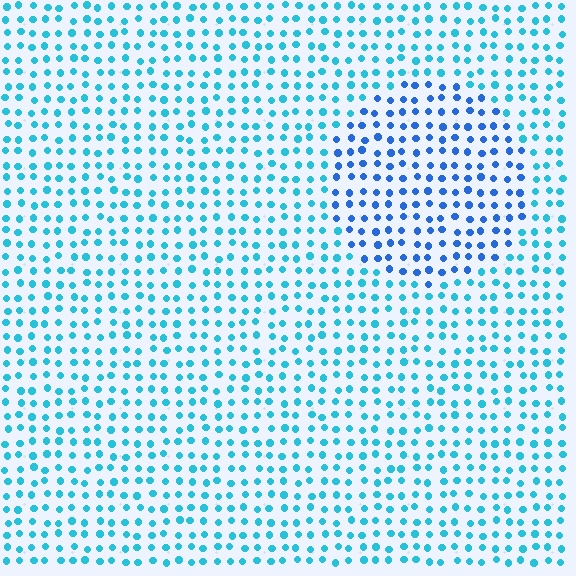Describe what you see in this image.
The image is filled with small cyan elements in a uniform arrangement. A circle-shaped region is visible where the elements are tinted to a slightly different hue, forming a subtle color boundary.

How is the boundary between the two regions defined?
The boundary is defined purely by a slight shift in hue (about 30 degrees). Spacing, size, and orientation are identical on both sides.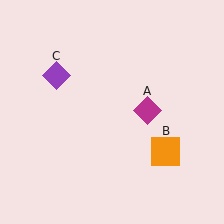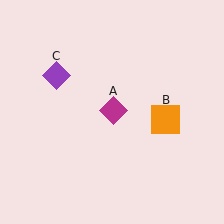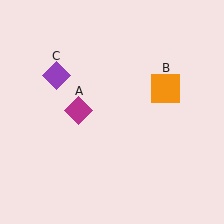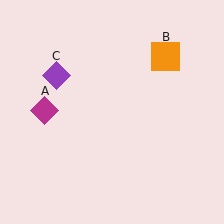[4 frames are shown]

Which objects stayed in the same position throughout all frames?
Purple diamond (object C) remained stationary.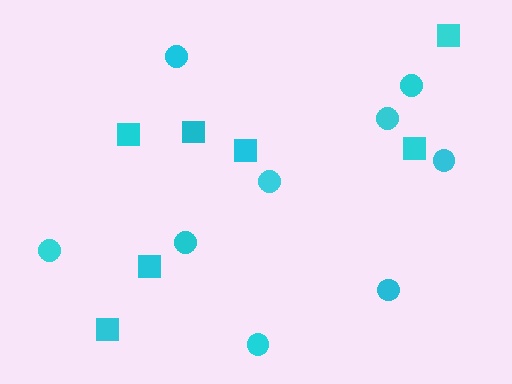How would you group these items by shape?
There are 2 groups: one group of squares (7) and one group of circles (9).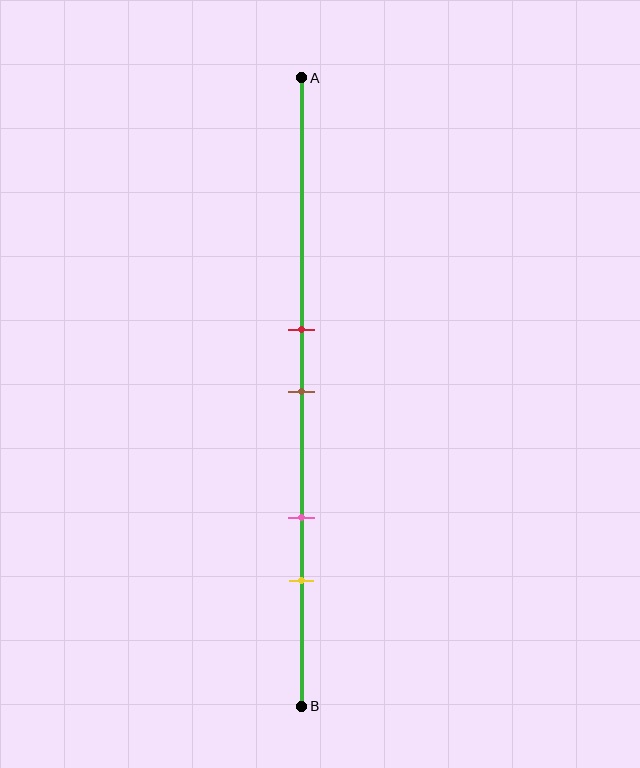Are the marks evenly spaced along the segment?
No, the marks are not evenly spaced.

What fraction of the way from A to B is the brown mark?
The brown mark is approximately 50% (0.5) of the way from A to B.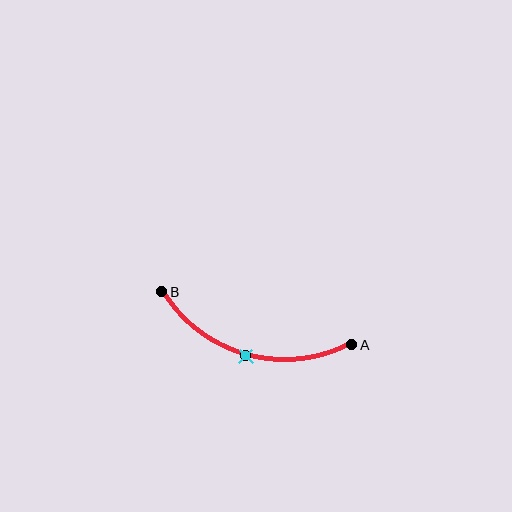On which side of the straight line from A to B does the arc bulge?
The arc bulges below the straight line connecting A and B.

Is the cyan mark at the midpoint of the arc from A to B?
Yes. The cyan mark lies on the arc at equal arc-length from both A and B — it is the arc midpoint.